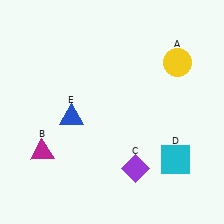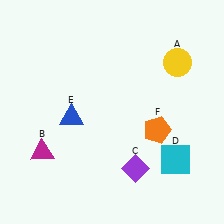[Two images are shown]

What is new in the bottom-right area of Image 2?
An orange pentagon (F) was added in the bottom-right area of Image 2.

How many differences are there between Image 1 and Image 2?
There is 1 difference between the two images.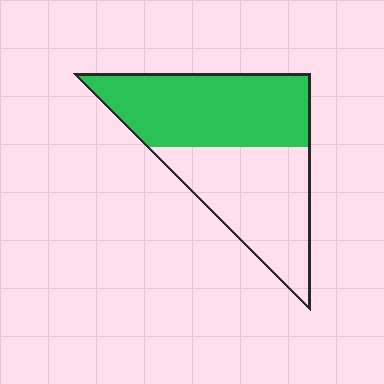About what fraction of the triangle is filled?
About one half (1/2).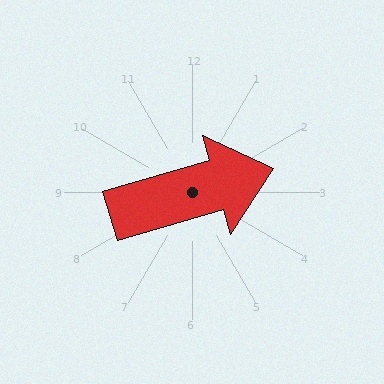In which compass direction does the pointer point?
East.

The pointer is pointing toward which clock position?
Roughly 2 o'clock.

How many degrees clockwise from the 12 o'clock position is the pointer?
Approximately 74 degrees.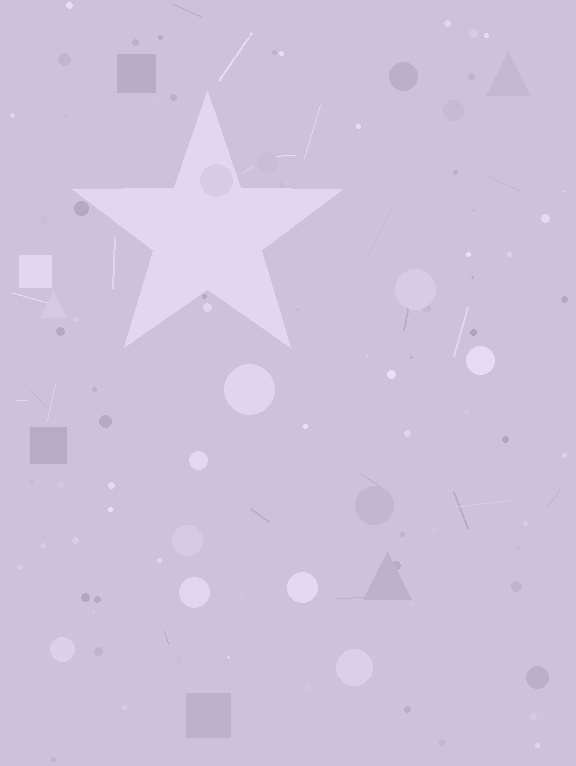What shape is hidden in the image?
A star is hidden in the image.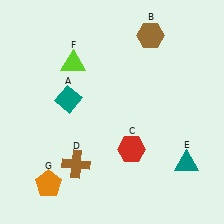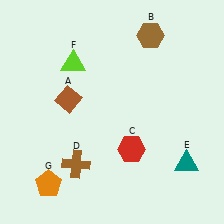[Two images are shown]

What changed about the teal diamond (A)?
In Image 1, A is teal. In Image 2, it changed to brown.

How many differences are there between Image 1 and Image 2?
There is 1 difference between the two images.